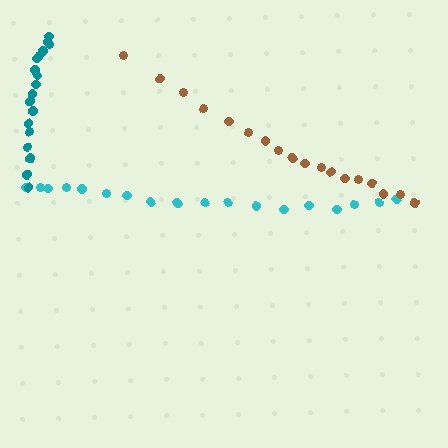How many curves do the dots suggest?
There are 3 distinct paths.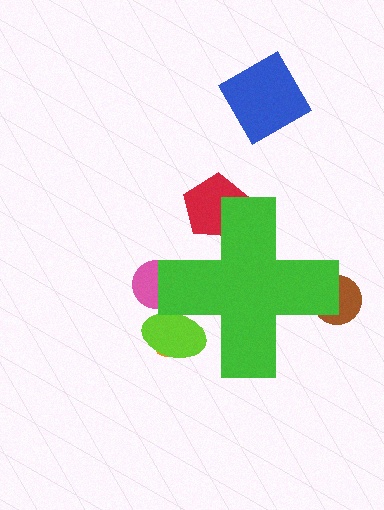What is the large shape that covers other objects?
A green cross.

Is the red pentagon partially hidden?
Yes, the red pentagon is partially hidden behind the green cross.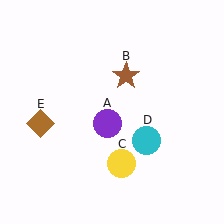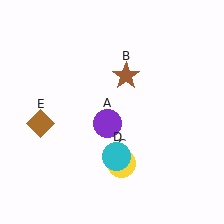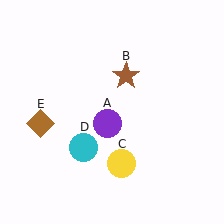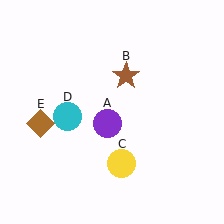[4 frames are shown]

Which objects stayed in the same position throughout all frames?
Purple circle (object A) and brown star (object B) and yellow circle (object C) and brown diamond (object E) remained stationary.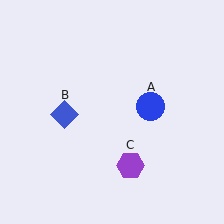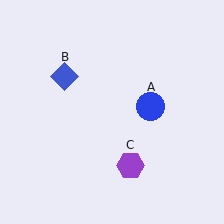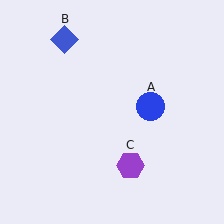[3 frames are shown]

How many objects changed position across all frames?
1 object changed position: blue diamond (object B).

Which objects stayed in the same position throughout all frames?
Blue circle (object A) and purple hexagon (object C) remained stationary.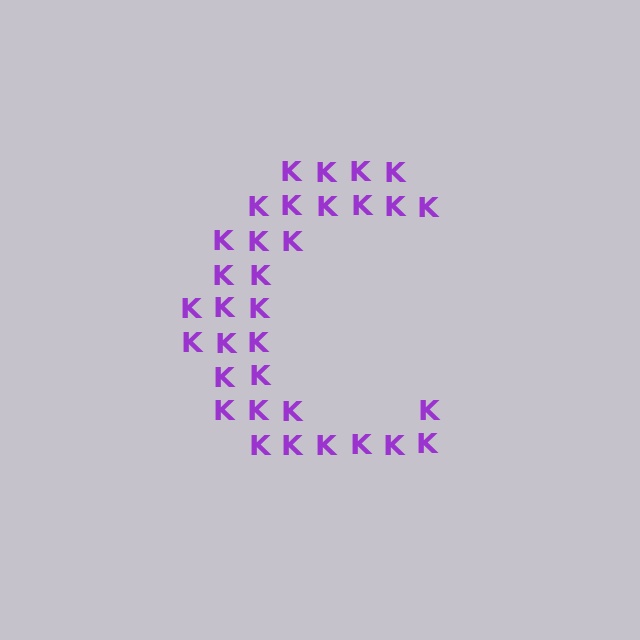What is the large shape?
The large shape is the letter C.